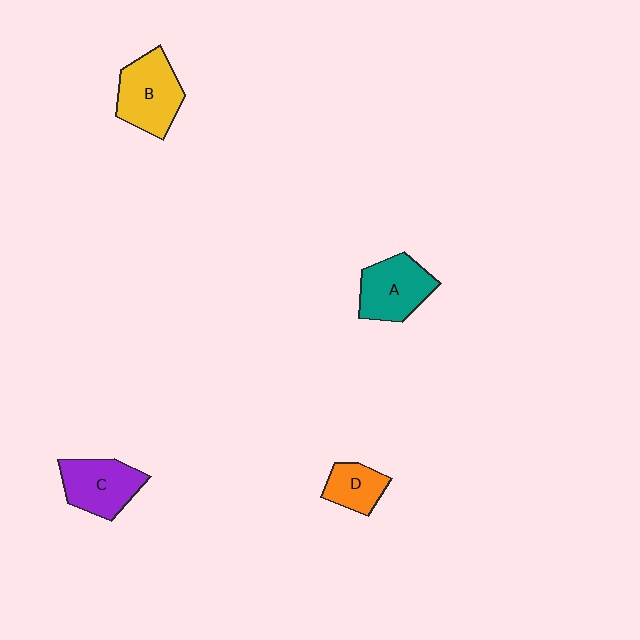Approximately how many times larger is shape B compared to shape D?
Approximately 1.7 times.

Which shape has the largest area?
Shape B (yellow).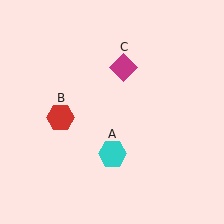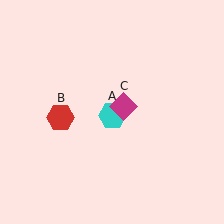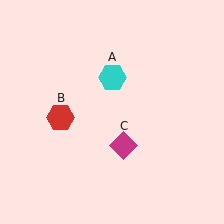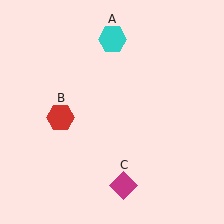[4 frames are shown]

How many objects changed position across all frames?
2 objects changed position: cyan hexagon (object A), magenta diamond (object C).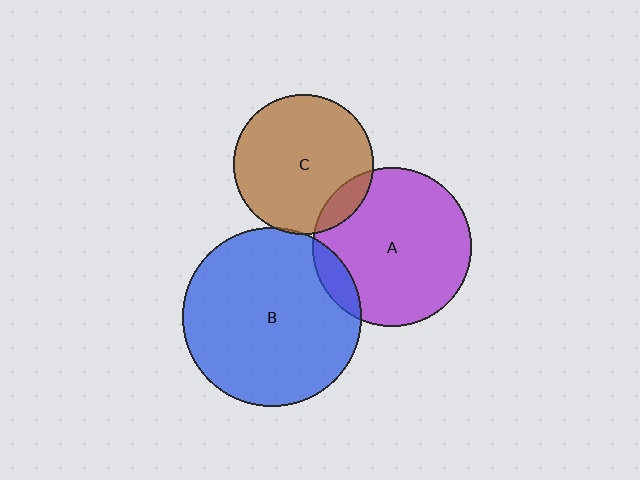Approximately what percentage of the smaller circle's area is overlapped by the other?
Approximately 10%.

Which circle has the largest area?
Circle B (blue).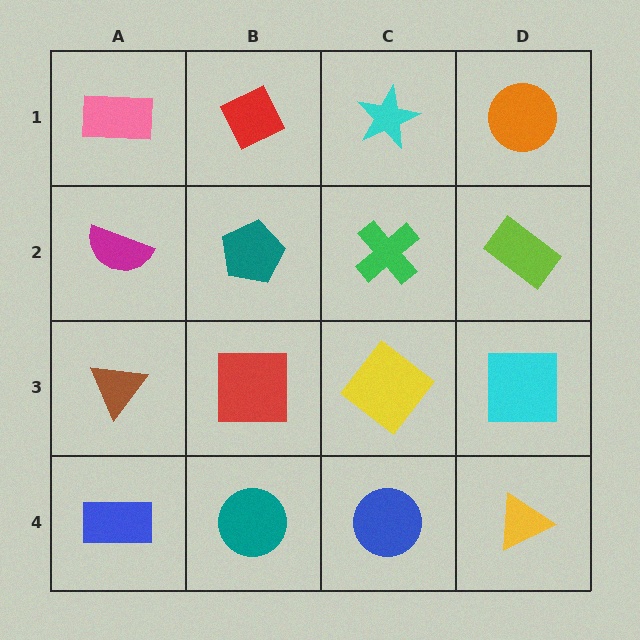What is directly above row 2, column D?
An orange circle.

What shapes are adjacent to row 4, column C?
A yellow diamond (row 3, column C), a teal circle (row 4, column B), a yellow triangle (row 4, column D).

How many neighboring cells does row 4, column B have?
3.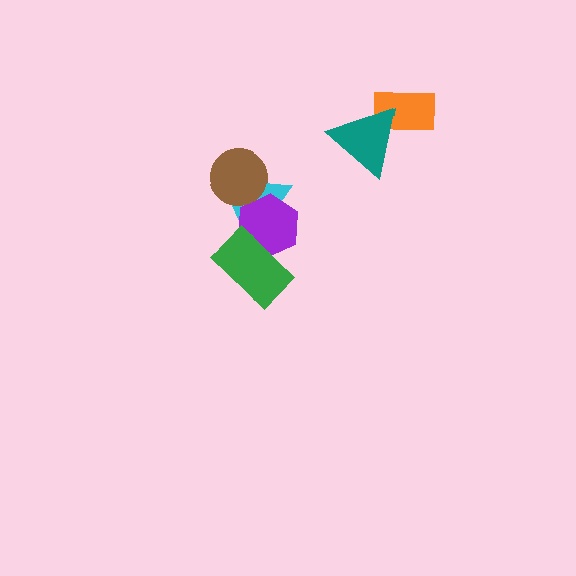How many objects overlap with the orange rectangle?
1 object overlaps with the orange rectangle.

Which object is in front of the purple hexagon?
The green rectangle is in front of the purple hexagon.